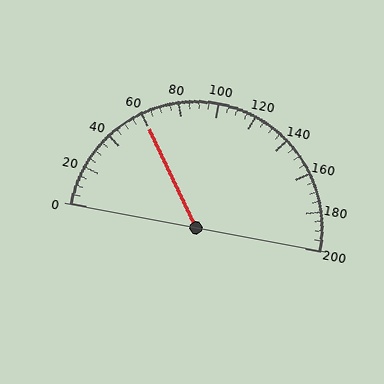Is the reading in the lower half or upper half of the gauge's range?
The reading is in the lower half of the range (0 to 200).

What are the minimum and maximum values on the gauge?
The gauge ranges from 0 to 200.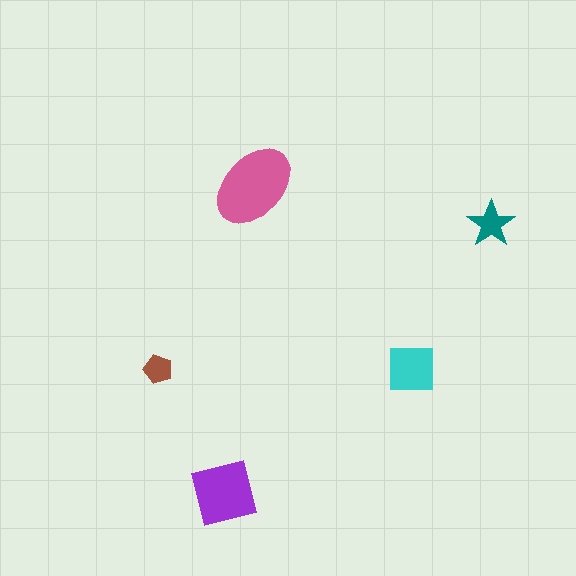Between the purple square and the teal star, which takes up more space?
The purple square.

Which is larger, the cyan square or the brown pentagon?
The cyan square.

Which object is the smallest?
The brown pentagon.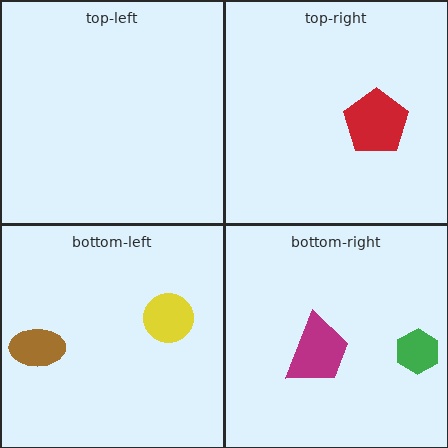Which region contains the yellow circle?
The bottom-left region.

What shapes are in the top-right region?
The red pentagon.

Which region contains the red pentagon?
The top-right region.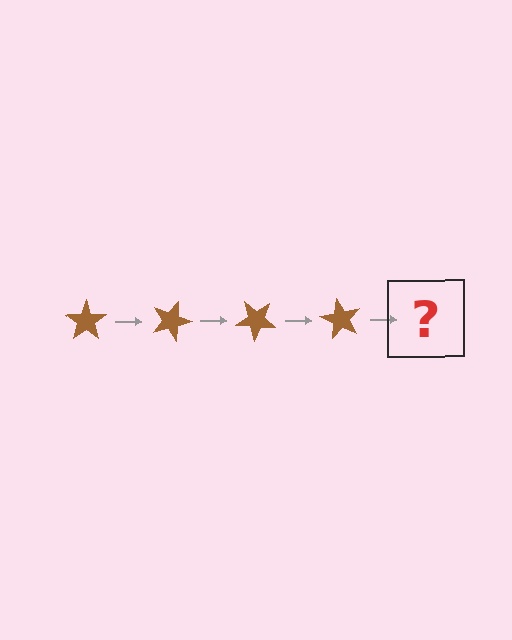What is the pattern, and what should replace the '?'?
The pattern is that the star rotates 20 degrees each step. The '?' should be a brown star rotated 80 degrees.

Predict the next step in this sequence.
The next step is a brown star rotated 80 degrees.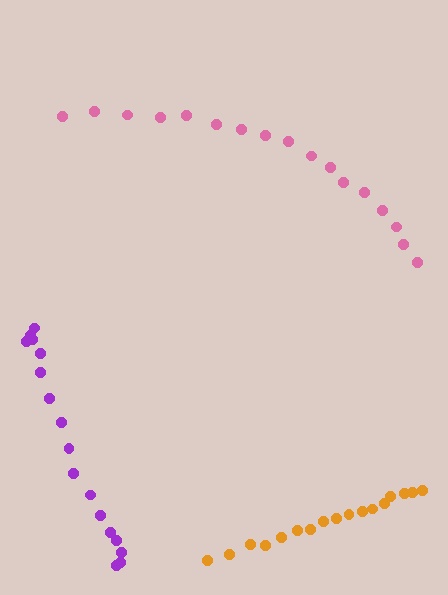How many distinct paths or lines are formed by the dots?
There are 3 distinct paths.